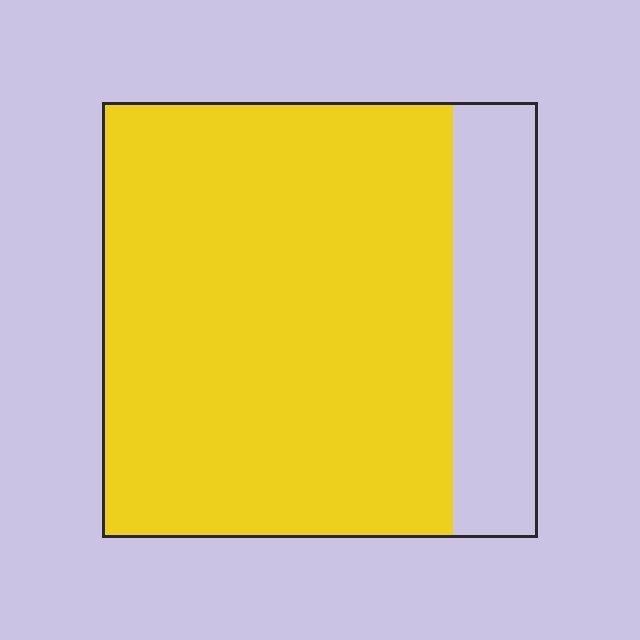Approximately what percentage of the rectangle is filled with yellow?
Approximately 80%.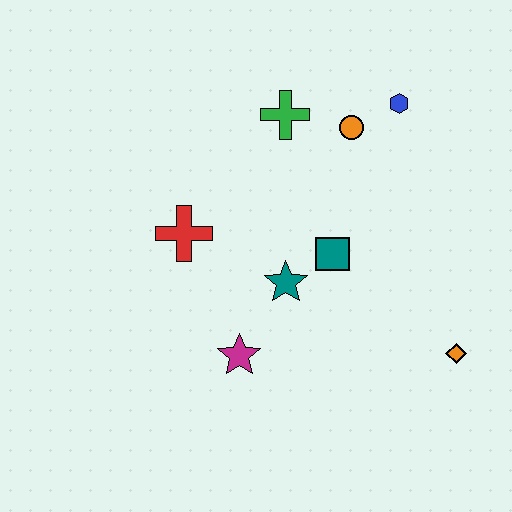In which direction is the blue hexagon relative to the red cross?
The blue hexagon is to the right of the red cross.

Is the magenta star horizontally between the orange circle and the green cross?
No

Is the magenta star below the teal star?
Yes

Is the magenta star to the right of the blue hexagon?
No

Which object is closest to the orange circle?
The blue hexagon is closest to the orange circle.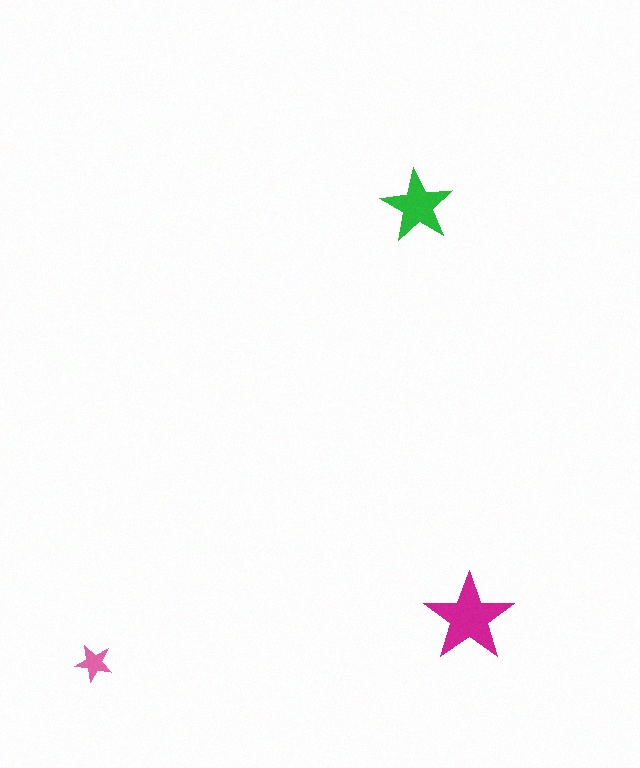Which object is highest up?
The green star is topmost.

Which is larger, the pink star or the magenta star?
The magenta one.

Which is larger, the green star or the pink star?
The green one.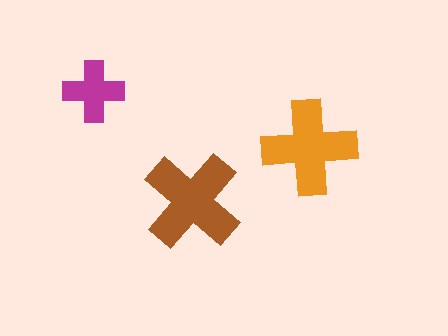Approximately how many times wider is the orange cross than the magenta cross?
About 1.5 times wider.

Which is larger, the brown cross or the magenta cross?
The brown one.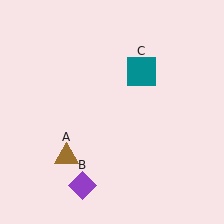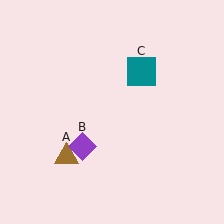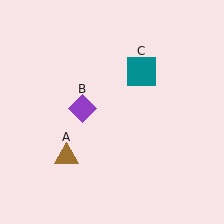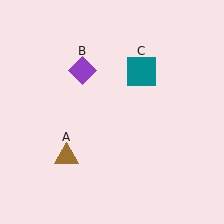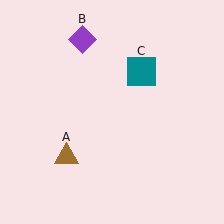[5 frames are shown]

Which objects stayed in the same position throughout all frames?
Brown triangle (object A) and teal square (object C) remained stationary.